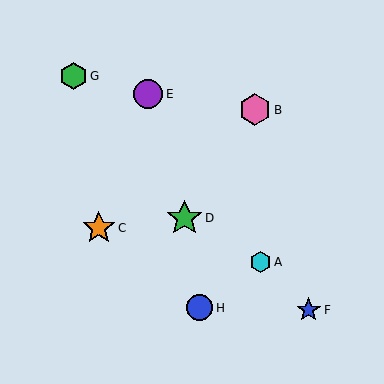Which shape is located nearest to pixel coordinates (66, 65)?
The green hexagon (labeled G) at (73, 76) is nearest to that location.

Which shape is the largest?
The green star (labeled D) is the largest.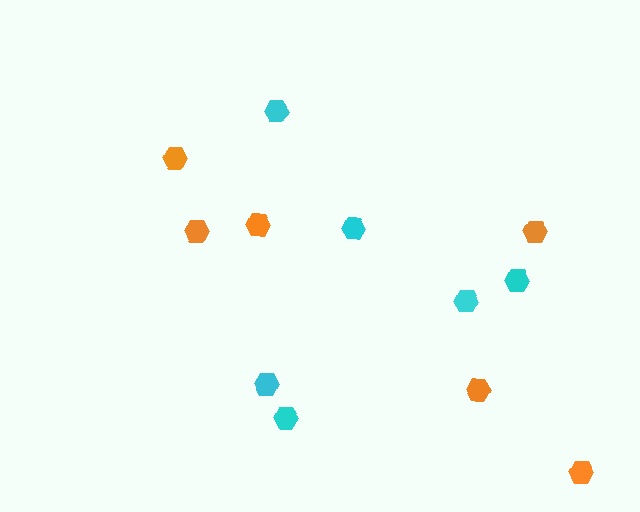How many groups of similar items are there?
There are 2 groups: one group of cyan hexagons (6) and one group of orange hexagons (6).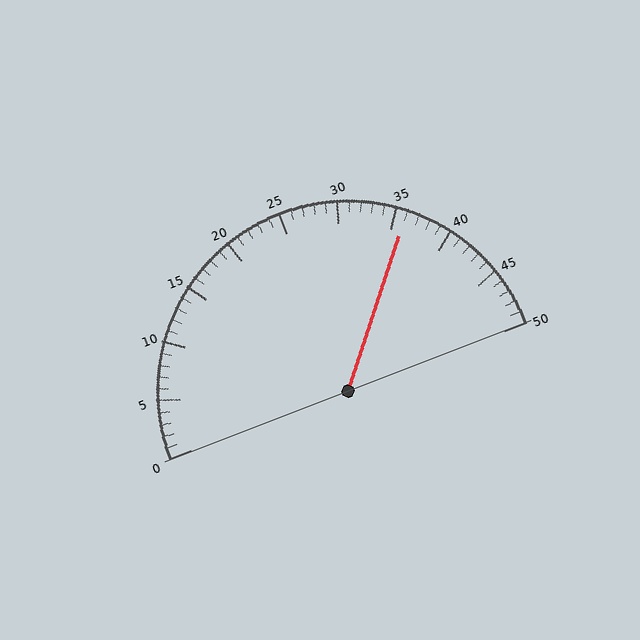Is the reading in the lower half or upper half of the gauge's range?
The reading is in the upper half of the range (0 to 50).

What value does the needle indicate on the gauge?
The needle indicates approximately 36.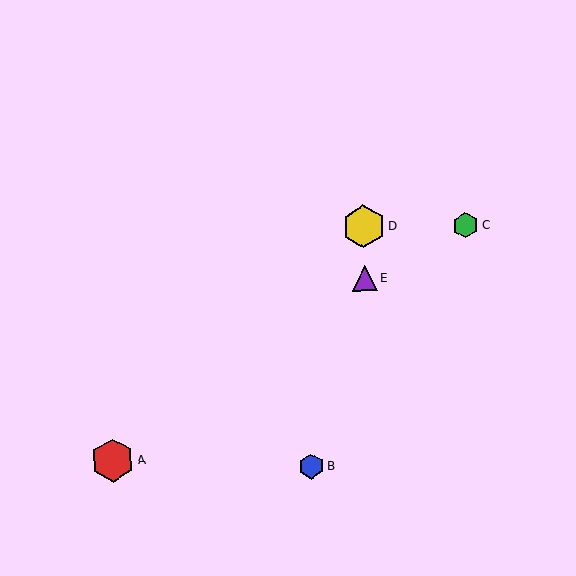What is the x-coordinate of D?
Object D is at x≈363.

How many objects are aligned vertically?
2 objects (D, E) are aligned vertically.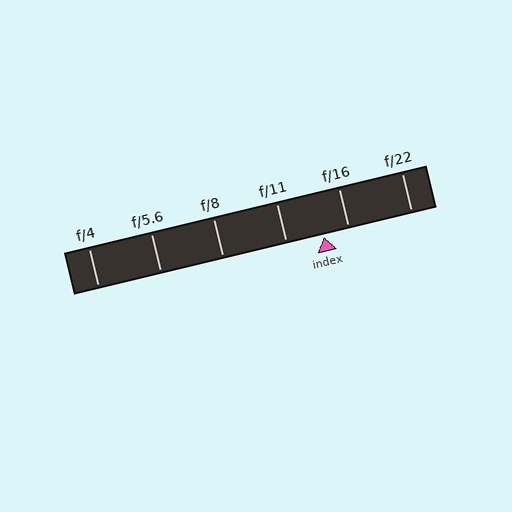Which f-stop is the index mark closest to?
The index mark is closest to f/16.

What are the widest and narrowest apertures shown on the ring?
The widest aperture shown is f/4 and the narrowest is f/22.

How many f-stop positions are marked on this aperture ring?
There are 6 f-stop positions marked.